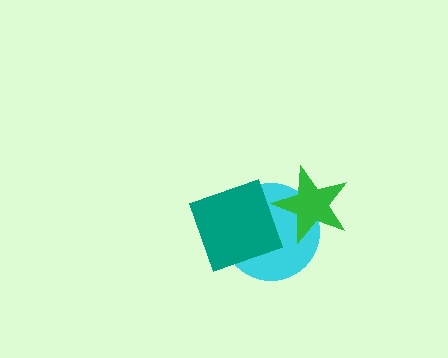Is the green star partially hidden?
No, no other shape covers it.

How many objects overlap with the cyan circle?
2 objects overlap with the cyan circle.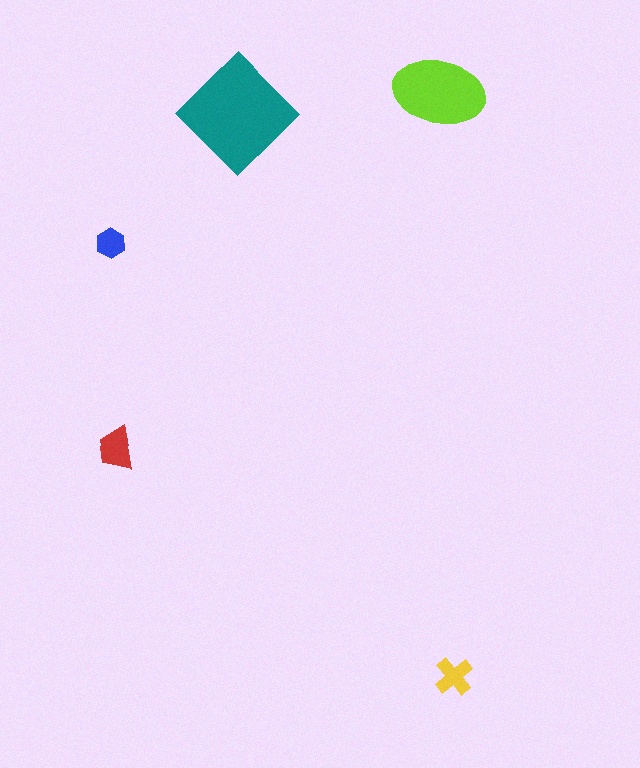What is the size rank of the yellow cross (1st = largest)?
4th.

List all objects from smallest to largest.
The blue hexagon, the yellow cross, the red trapezoid, the lime ellipse, the teal diamond.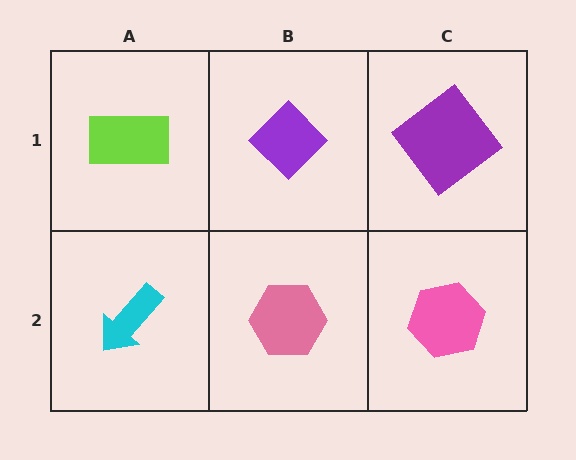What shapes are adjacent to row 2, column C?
A purple diamond (row 1, column C), a pink hexagon (row 2, column B).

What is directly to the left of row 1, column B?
A lime rectangle.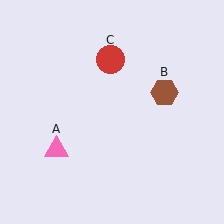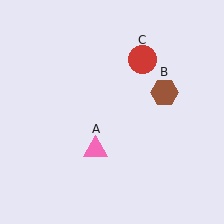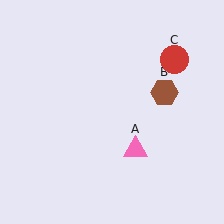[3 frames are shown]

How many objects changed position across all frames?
2 objects changed position: pink triangle (object A), red circle (object C).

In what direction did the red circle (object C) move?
The red circle (object C) moved right.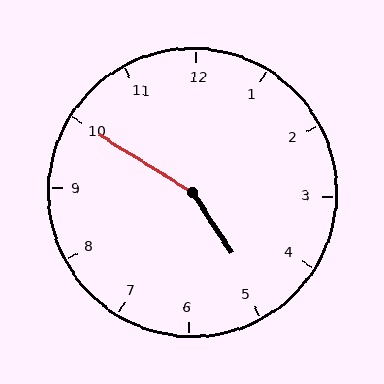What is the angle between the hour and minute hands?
Approximately 155 degrees.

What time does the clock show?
4:50.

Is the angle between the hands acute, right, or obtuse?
It is obtuse.